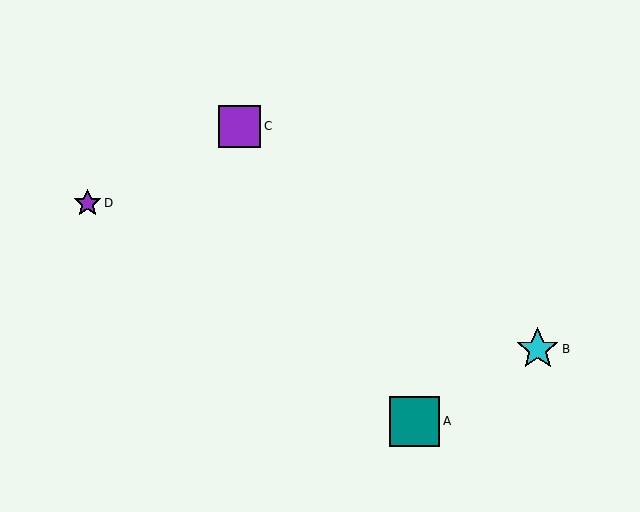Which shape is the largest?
The teal square (labeled A) is the largest.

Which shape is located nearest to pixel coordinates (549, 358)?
The cyan star (labeled B) at (538, 349) is nearest to that location.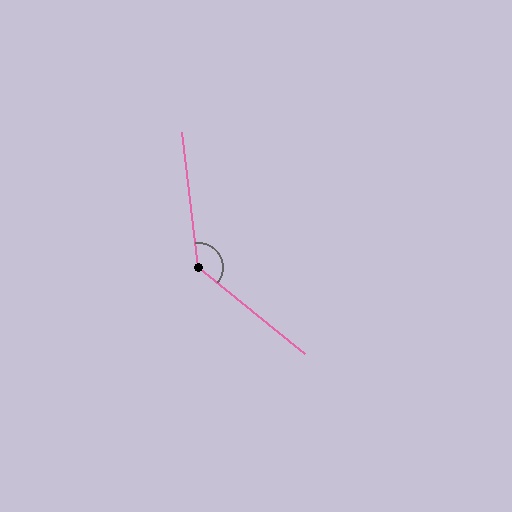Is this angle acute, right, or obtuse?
It is obtuse.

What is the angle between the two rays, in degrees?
Approximately 135 degrees.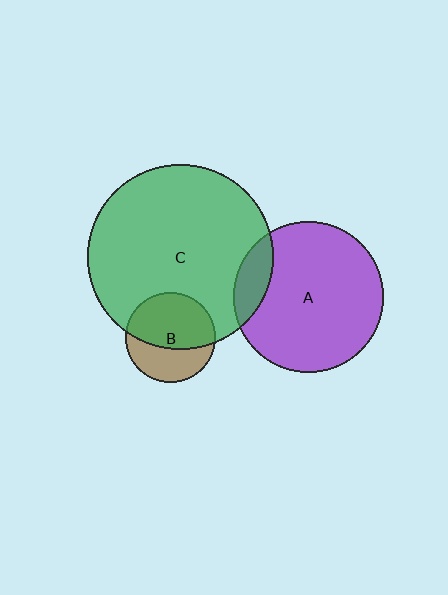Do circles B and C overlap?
Yes.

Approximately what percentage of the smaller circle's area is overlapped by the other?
Approximately 60%.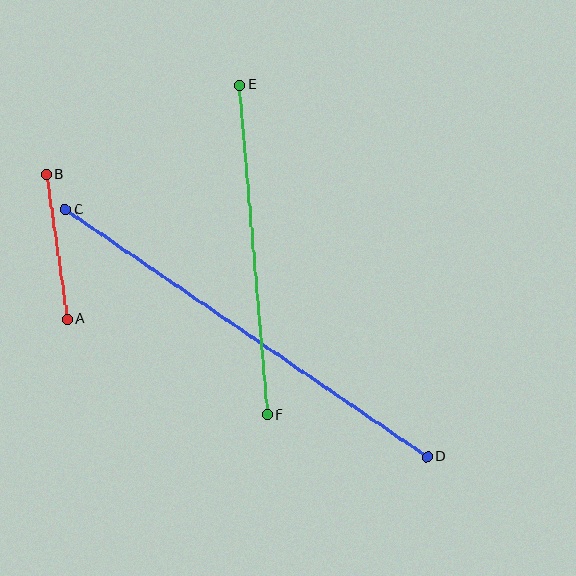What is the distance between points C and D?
The distance is approximately 438 pixels.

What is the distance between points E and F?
The distance is approximately 331 pixels.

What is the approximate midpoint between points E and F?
The midpoint is at approximately (253, 250) pixels.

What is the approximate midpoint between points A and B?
The midpoint is at approximately (57, 247) pixels.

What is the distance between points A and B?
The distance is approximately 146 pixels.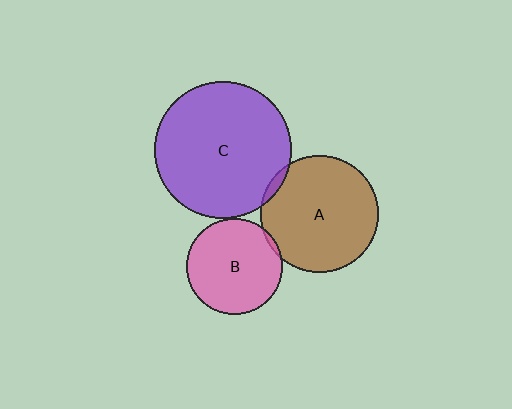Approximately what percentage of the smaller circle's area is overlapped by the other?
Approximately 5%.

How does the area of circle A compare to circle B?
Approximately 1.5 times.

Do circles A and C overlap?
Yes.